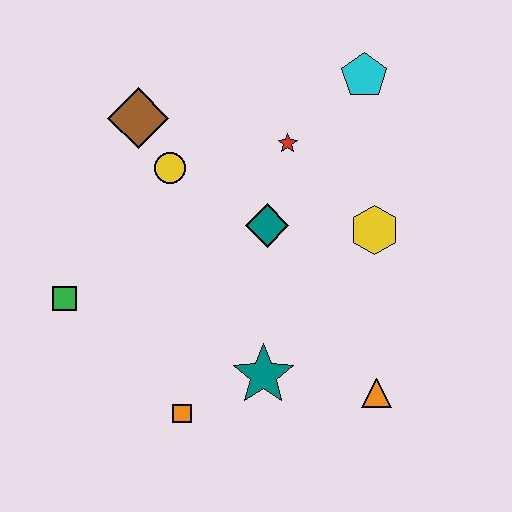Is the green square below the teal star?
No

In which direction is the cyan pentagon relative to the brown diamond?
The cyan pentagon is to the right of the brown diamond.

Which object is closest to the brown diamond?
The yellow circle is closest to the brown diamond.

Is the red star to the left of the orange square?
No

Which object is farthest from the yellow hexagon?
The green square is farthest from the yellow hexagon.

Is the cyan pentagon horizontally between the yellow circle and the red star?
No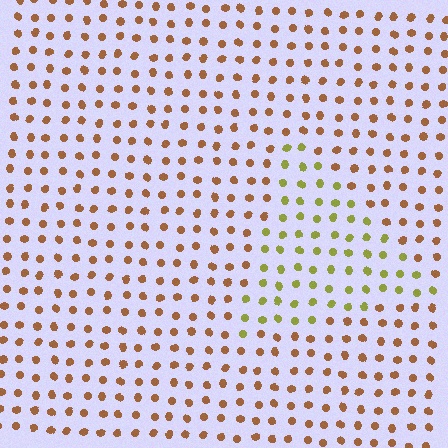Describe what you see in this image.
The image is filled with small brown elements in a uniform arrangement. A triangle-shaped region is visible where the elements are tinted to a slightly different hue, forming a subtle color boundary.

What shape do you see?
I see a triangle.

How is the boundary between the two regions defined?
The boundary is defined purely by a slight shift in hue (about 46 degrees). Spacing, size, and orientation are identical on both sides.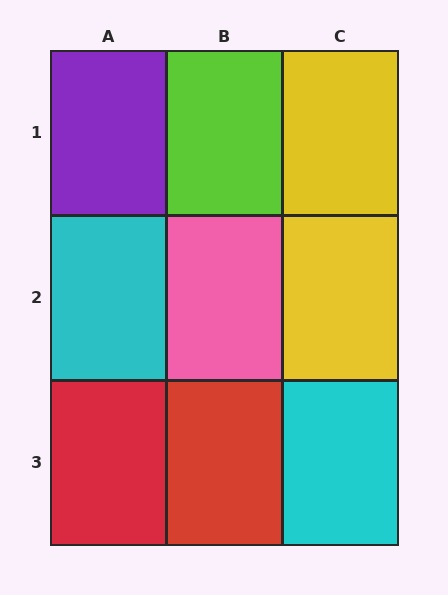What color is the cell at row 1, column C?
Yellow.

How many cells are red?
2 cells are red.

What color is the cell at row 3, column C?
Cyan.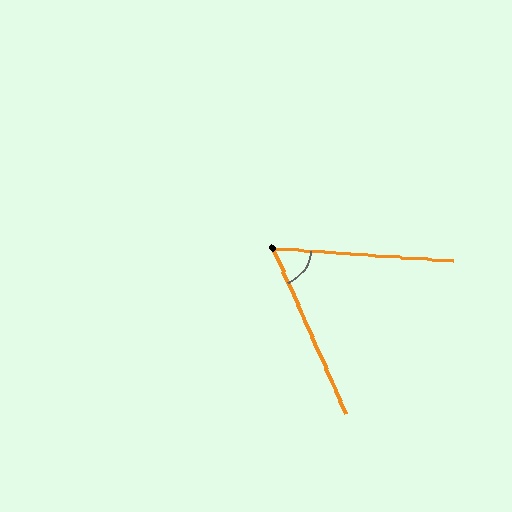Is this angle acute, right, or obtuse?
It is acute.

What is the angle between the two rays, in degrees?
Approximately 62 degrees.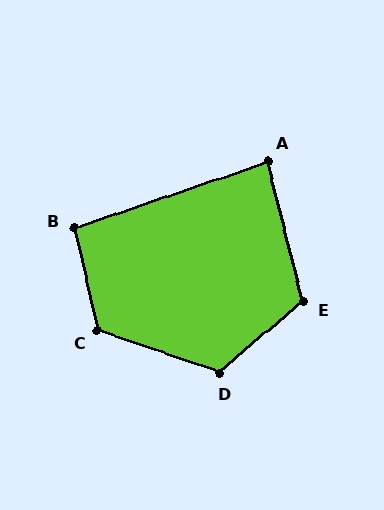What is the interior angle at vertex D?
Approximately 121 degrees (obtuse).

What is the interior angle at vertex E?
Approximately 116 degrees (obtuse).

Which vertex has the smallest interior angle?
A, at approximately 85 degrees.